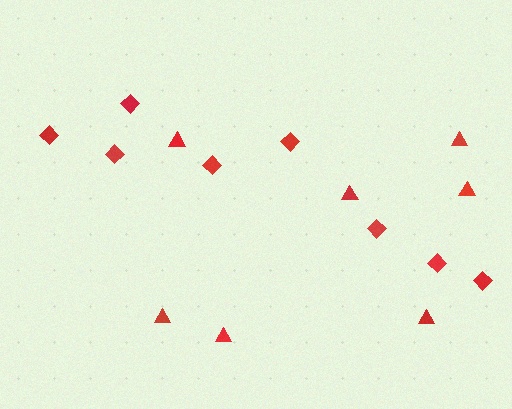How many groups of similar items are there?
There are 2 groups: one group of diamonds (8) and one group of triangles (7).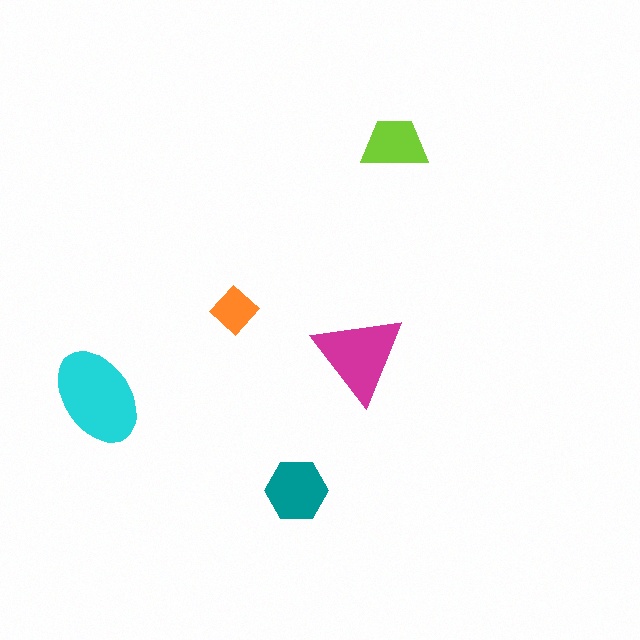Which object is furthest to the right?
The lime trapezoid is rightmost.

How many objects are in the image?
There are 5 objects in the image.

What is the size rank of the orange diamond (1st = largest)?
5th.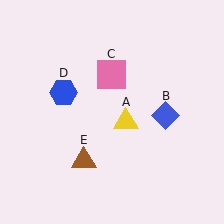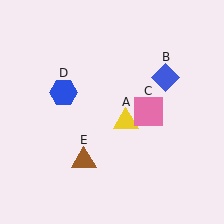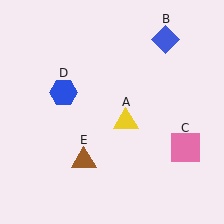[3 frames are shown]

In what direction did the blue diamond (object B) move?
The blue diamond (object B) moved up.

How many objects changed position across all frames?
2 objects changed position: blue diamond (object B), pink square (object C).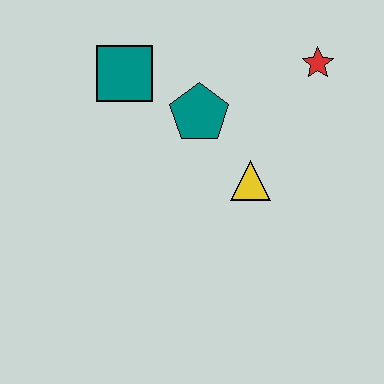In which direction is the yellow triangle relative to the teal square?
The yellow triangle is to the right of the teal square.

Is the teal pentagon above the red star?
No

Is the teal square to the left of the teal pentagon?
Yes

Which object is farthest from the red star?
The teal square is farthest from the red star.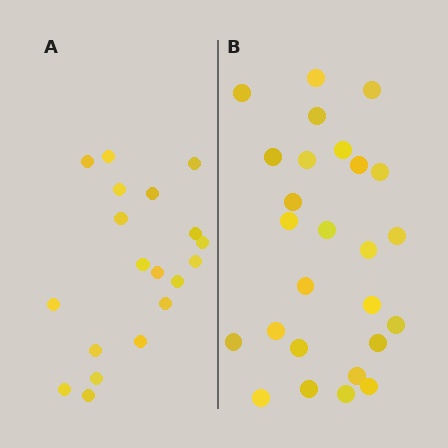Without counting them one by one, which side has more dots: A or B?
Region B (the right region) has more dots.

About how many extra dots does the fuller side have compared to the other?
Region B has roughly 8 or so more dots than region A.